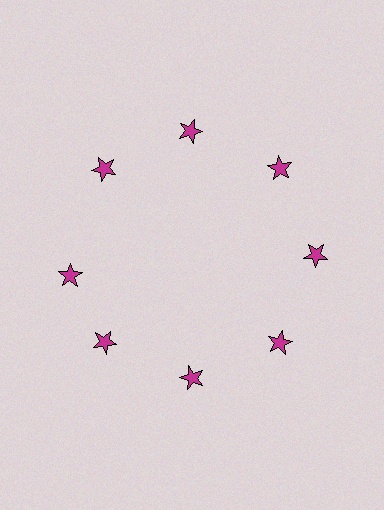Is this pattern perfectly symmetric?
No. The 8 magenta stars are arranged in a ring, but one element near the 9 o'clock position is rotated out of alignment along the ring, breaking the 8-fold rotational symmetry.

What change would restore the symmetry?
The symmetry would be restored by rotating it back into even spacing with its neighbors so that all 8 stars sit at equal angles and equal distance from the center.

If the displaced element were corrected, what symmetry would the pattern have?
It would have 8-fold rotational symmetry — the pattern would map onto itself every 45 degrees.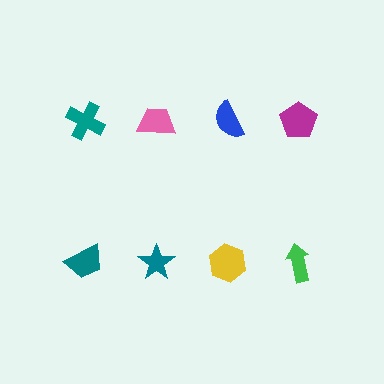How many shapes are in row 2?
4 shapes.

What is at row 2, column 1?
A teal trapezoid.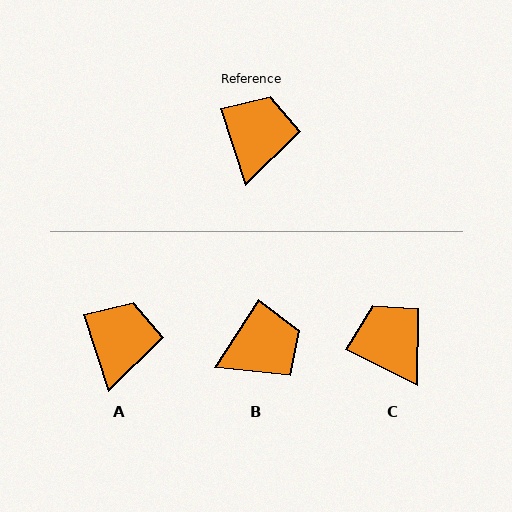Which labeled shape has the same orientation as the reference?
A.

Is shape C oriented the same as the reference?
No, it is off by about 45 degrees.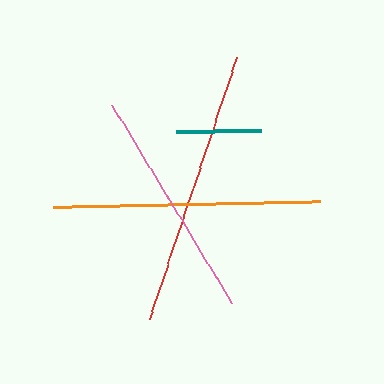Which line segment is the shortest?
The teal line is the shortest at approximately 85 pixels.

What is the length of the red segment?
The red segment is approximately 276 pixels long.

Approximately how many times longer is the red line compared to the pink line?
The red line is approximately 1.2 times the length of the pink line.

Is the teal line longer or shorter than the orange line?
The orange line is longer than the teal line.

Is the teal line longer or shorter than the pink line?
The pink line is longer than the teal line.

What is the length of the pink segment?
The pink segment is approximately 232 pixels long.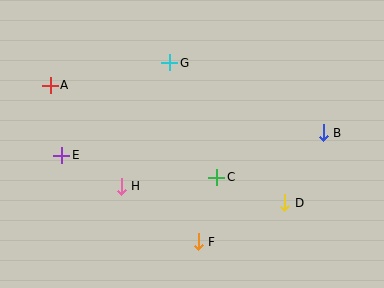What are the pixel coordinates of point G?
Point G is at (170, 63).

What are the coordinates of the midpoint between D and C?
The midpoint between D and C is at (251, 190).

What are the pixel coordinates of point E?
Point E is at (62, 155).